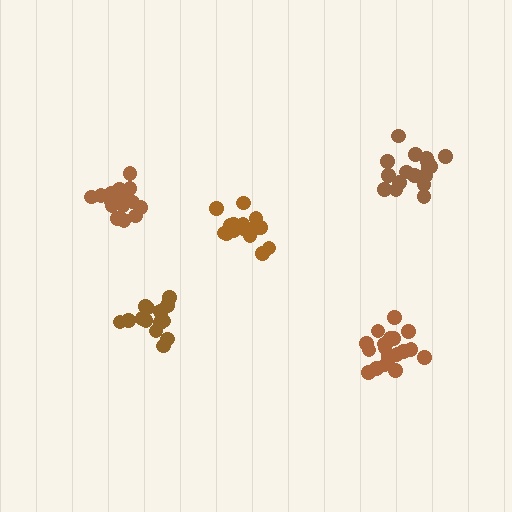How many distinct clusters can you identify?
There are 5 distinct clusters.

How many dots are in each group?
Group 1: 16 dots, Group 2: 15 dots, Group 3: 21 dots, Group 4: 15 dots, Group 5: 17 dots (84 total).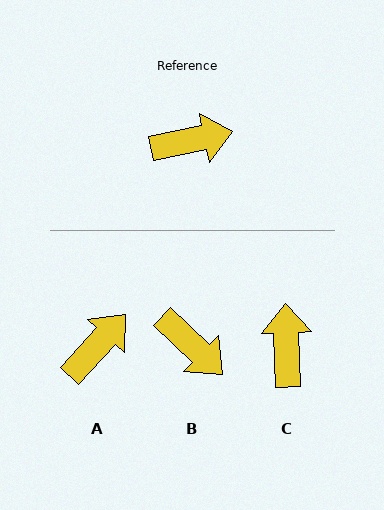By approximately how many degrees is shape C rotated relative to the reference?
Approximately 80 degrees counter-clockwise.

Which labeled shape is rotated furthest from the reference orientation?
C, about 80 degrees away.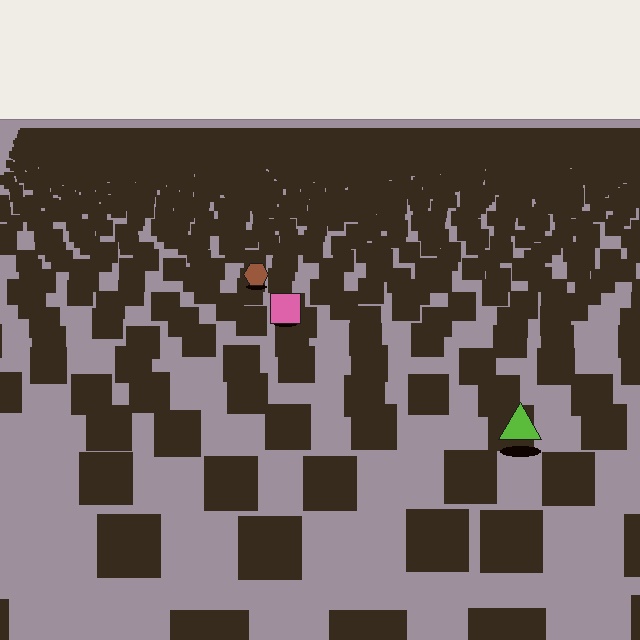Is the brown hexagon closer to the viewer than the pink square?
No. The pink square is closer — you can tell from the texture gradient: the ground texture is coarser near it.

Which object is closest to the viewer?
The lime triangle is closest. The texture marks near it are larger and more spread out.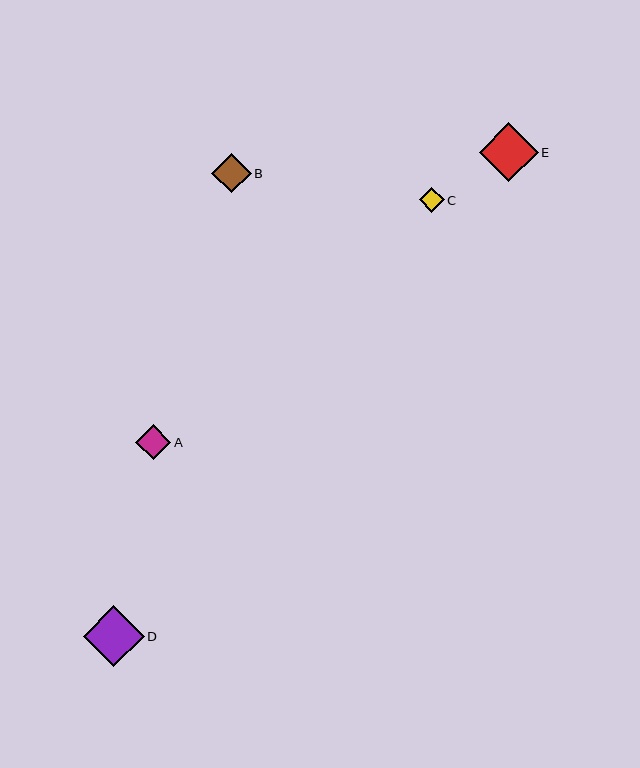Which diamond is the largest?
Diamond D is the largest with a size of approximately 61 pixels.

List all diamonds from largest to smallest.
From largest to smallest: D, E, B, A, C.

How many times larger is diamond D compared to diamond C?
Diamond D is approximately 2.5 times the size of diamond C.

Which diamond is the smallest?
Diamond C is the smallest with a size of approximately 25 pixels.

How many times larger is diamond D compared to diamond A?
Diamond D is approximately 1.7 times the size of diamond A.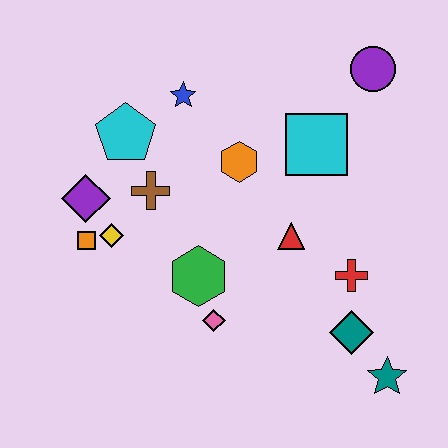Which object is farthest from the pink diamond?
The purple circle is farthest from the pink diamond.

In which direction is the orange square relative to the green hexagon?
The orange square is to the left of the green hexagon.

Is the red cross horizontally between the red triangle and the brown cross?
No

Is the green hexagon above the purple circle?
No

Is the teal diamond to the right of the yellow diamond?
Yes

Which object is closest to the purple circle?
The cyan square is closest to the purple circle.